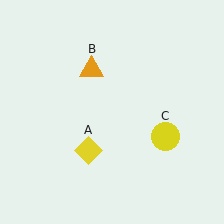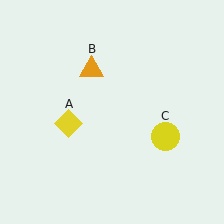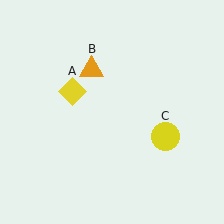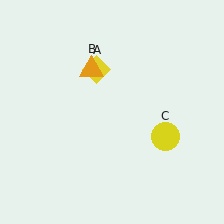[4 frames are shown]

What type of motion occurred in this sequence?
The yellow diamond (object A) rotated clockwise around the center of the scene.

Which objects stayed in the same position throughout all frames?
Orange triangle (object B) and yellow circle (object C) remained stationary.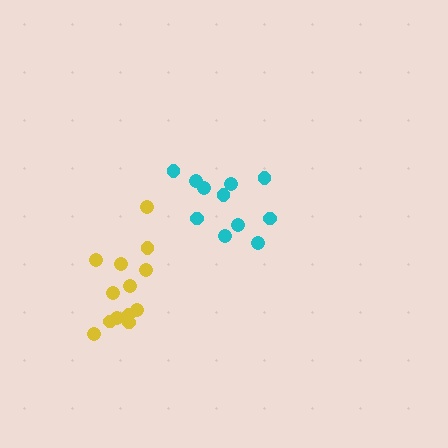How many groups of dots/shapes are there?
There are 2 groups.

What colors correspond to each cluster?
The clusters are colored: cyan, yellow.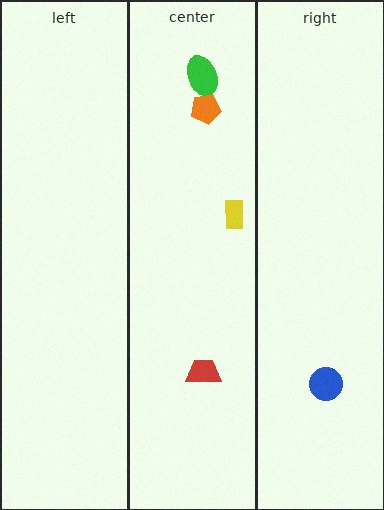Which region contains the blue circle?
The right region.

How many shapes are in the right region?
1.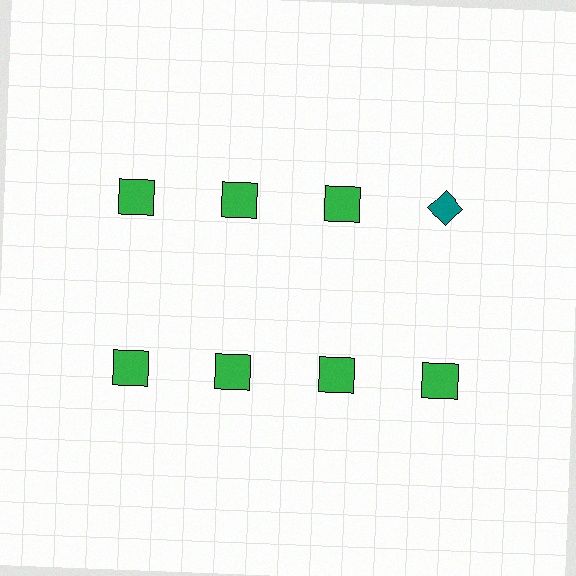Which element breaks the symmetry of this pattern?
The teal diamond in the top row, second from right column breaks the symmetry. All other shapes are green squares.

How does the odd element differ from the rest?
It differs in both color (teal instead of green) and shape (diamond instead of square).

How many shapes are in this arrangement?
There are 8 shapes arranged in a grid pattern.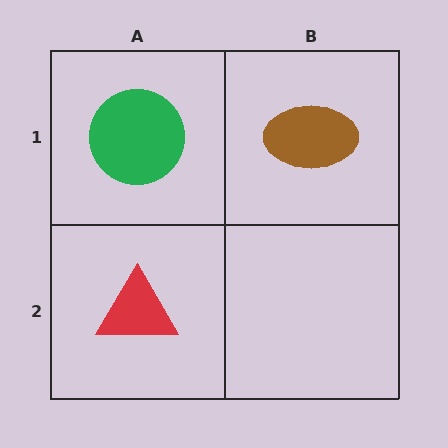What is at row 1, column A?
A green circle.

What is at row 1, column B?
A brown ellipse.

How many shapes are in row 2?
1 shape.